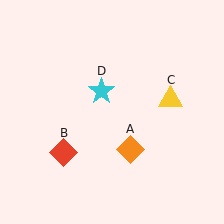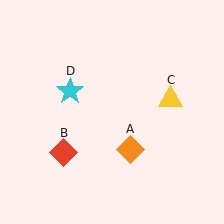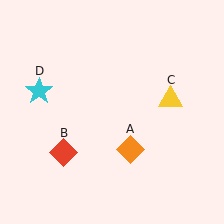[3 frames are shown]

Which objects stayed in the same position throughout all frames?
Orange diamond (object A) and red diamond (object B) and yellow triangle (object C) remained stationary.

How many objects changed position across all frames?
1 object changed position: cyan star (object D).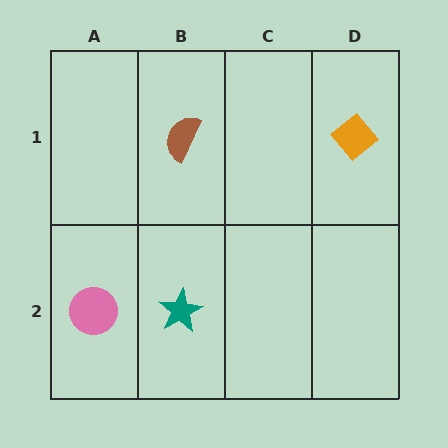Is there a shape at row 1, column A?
No, that cell is empty.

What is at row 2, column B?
A teal star.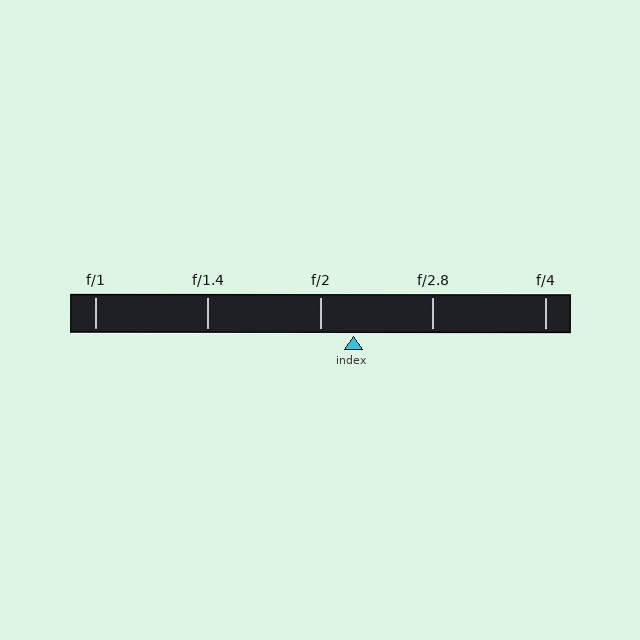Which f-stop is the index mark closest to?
The index mark is closest to f/2.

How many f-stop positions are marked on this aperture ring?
There are 5 f-stop positions marked.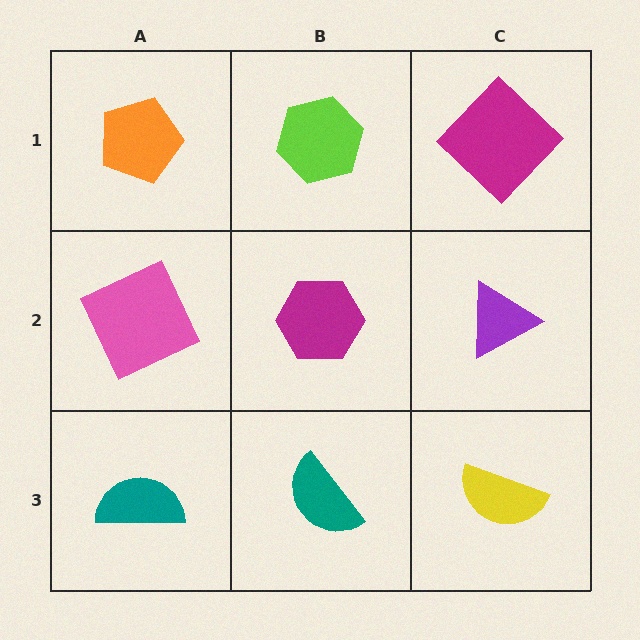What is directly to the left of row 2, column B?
A pink square.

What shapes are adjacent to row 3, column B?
A magenta hexagon (row 2, column B), a teal semicircle (row 3, column A), a yellow semicircle (row 3, column C).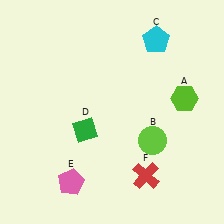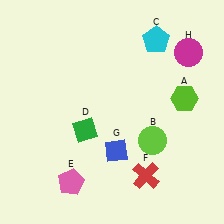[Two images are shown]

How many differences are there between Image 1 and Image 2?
There are 2 differences between the two images.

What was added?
A blue diamond (G), a magenta circle (H) were added in Image 2.